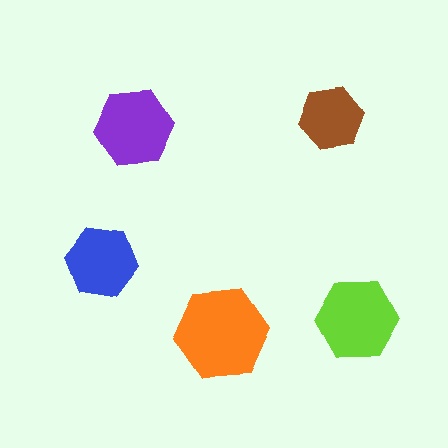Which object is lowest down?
The orange hexagon is bottommost.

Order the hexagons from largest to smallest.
the orange one, the lime one, the purple one, the blue one, the brown one.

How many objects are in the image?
There are 5 objects in the image.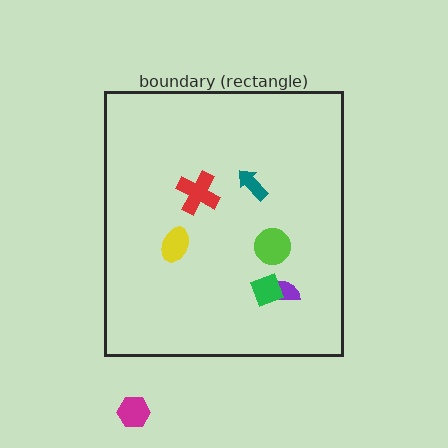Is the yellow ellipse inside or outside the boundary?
Inside.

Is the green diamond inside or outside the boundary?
Inside.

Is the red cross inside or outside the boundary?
Inside.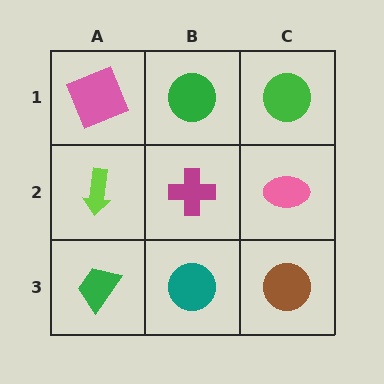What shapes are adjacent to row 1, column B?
A magenta cross (row 2, column B), a pink square (row 1, column A), a green circle (row 1, column C).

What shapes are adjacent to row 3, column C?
A pink ellipse (row 2, column C), a teal circle (row 3, column B).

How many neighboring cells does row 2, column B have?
4.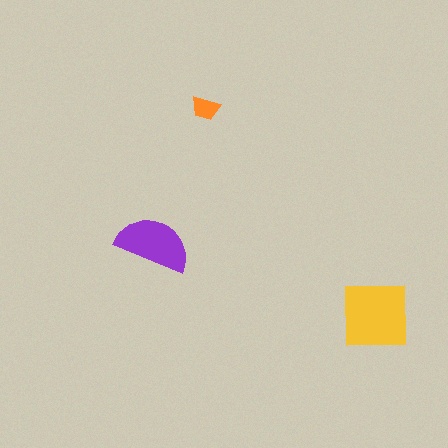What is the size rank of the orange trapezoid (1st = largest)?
3rd.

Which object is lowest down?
The yellow square is bottommost.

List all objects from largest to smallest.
The yellow square, the purple semicircle, the orange trapezoid.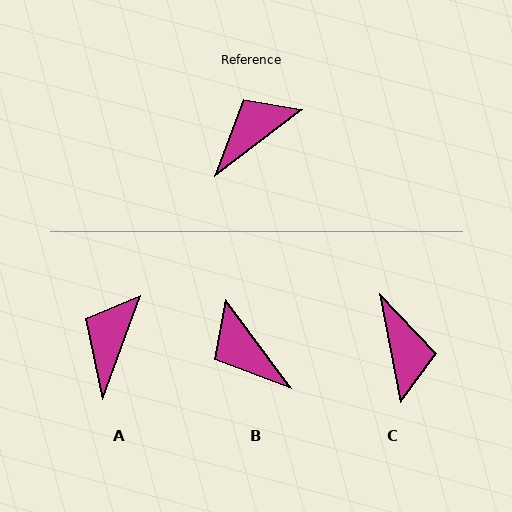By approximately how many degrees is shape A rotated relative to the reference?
Approximately 33 degrees counter-clockwise.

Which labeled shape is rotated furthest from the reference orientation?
C, about 116 degrees away.